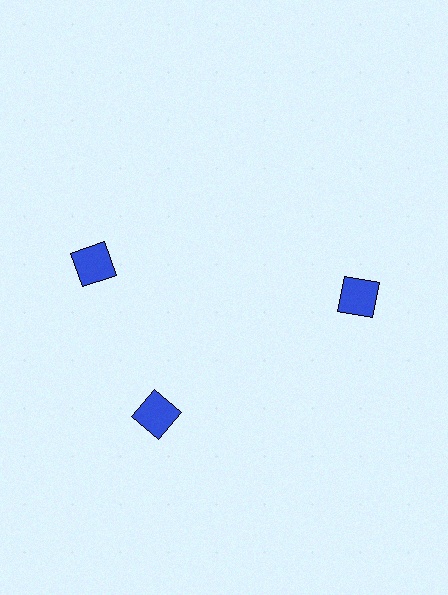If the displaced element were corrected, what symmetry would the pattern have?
It would have 3-fold rotational symmetry — the pattern would map onto itself every 120 degrees.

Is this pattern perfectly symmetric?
No. The 3 blue squares are arranged in a ring, but one element near the 11 o'clock position is rotated out of alignment along the ring, breaking the 3-fold rotational symmetry.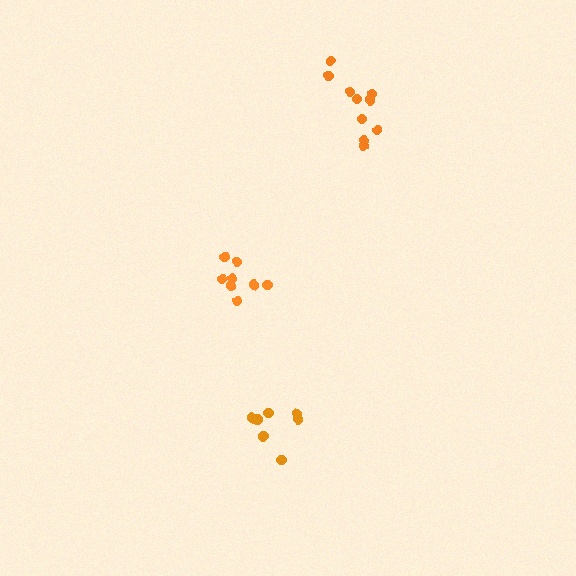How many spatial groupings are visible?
There are 3 spatial groupings.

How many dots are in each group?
Group 1: 8 dots, Group 2: 10 dots, Group 3: 8 dots (26 total).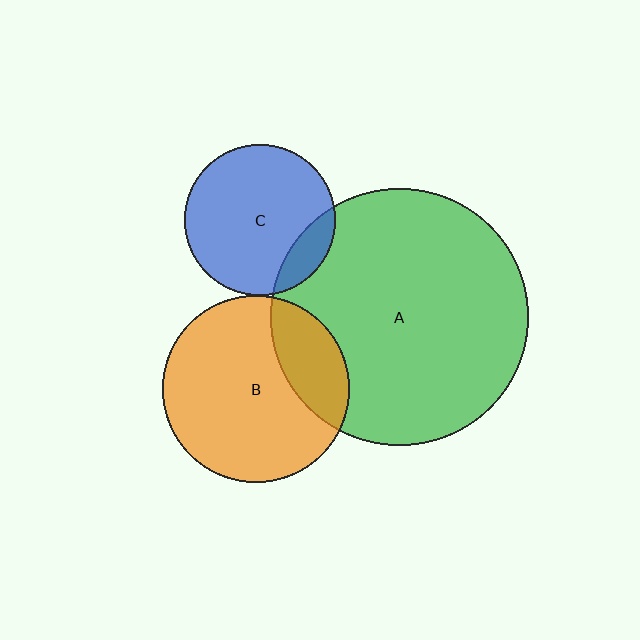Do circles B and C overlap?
Yes.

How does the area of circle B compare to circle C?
Approximately 1.5 times.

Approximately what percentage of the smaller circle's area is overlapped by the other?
Approximately 5%.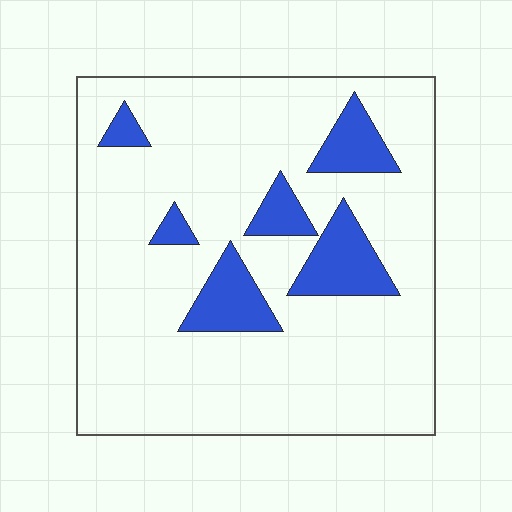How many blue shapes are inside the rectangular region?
6.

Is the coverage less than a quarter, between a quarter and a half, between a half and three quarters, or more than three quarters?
Less than a quarter.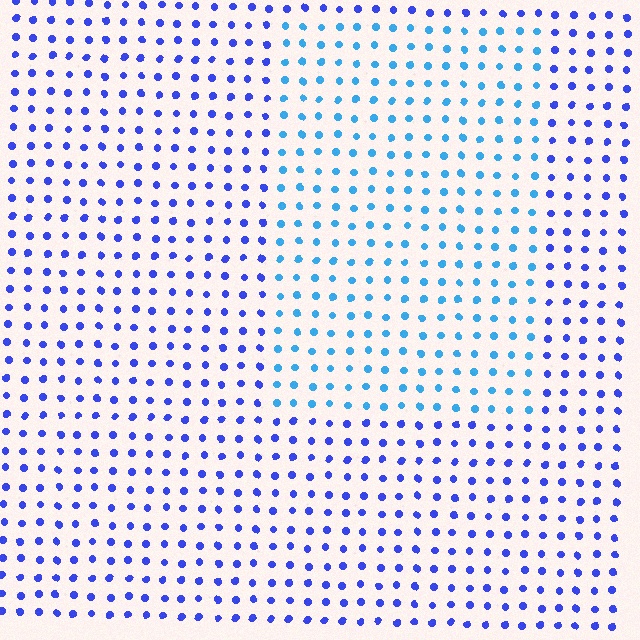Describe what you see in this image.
The image is filled with small blue elements in a uniform arrangement. A rectangle-shaped region is visible where the elements are tinted to a slightly different hue, forming a subtle color boundary.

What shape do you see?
I see a rectangle.